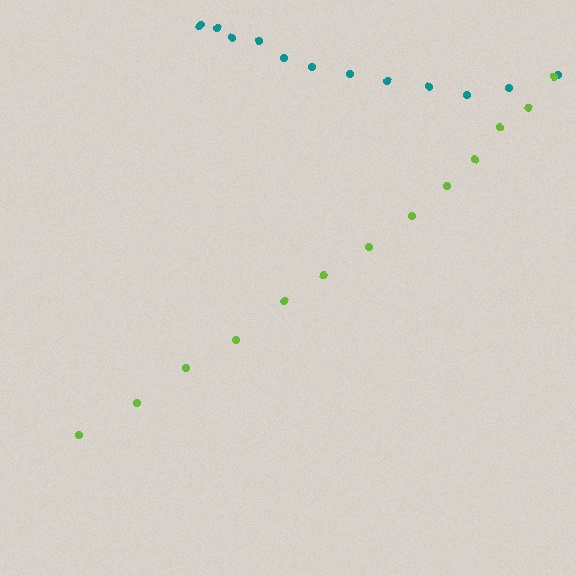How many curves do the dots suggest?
There are 2 distinct paths.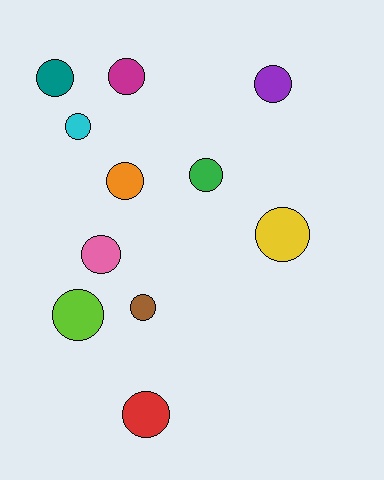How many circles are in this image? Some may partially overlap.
There are 11 circles.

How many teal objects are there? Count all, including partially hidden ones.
There is 1 teal object.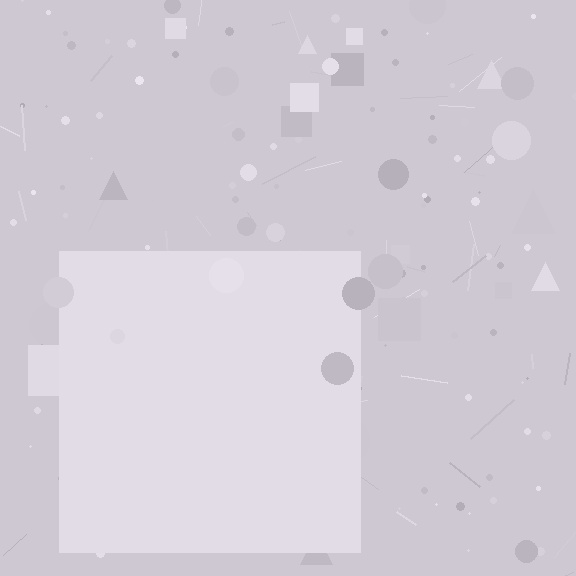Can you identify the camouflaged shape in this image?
The camouflaged shape is a square.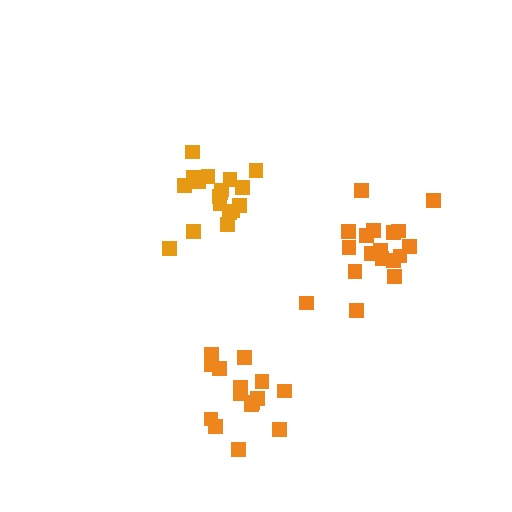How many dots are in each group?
Group 1: 18 dots, Group 2: 16 dots, Group 3: 18 dots (52 total).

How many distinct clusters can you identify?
There are 3 distinct clusters.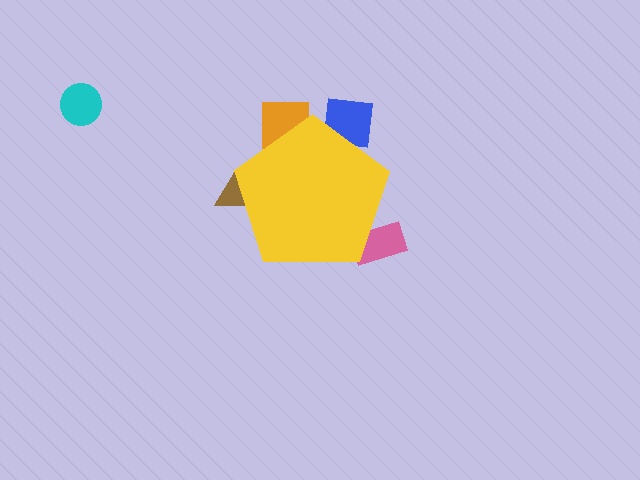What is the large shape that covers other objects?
A yellow pentagon.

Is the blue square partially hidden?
Yes, the blue square is partially hidden behind the yellow pentagon.